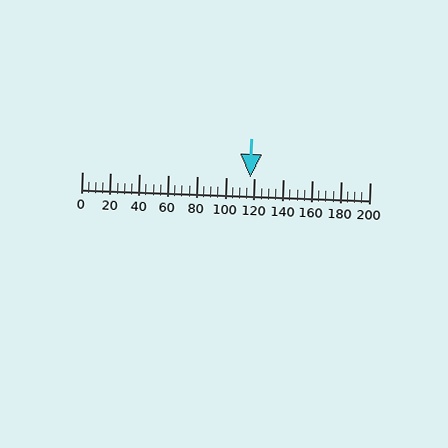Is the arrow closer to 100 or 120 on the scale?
The arrow is closer to 120.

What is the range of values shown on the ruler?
The ruler shows values from 0 to 200.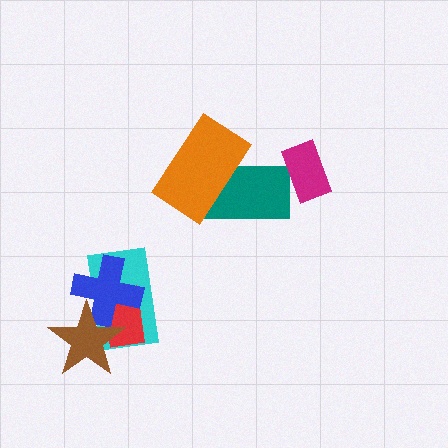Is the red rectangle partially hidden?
Yes, it is partially covered by another shape.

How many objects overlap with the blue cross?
3 objects overlap with the blue cross.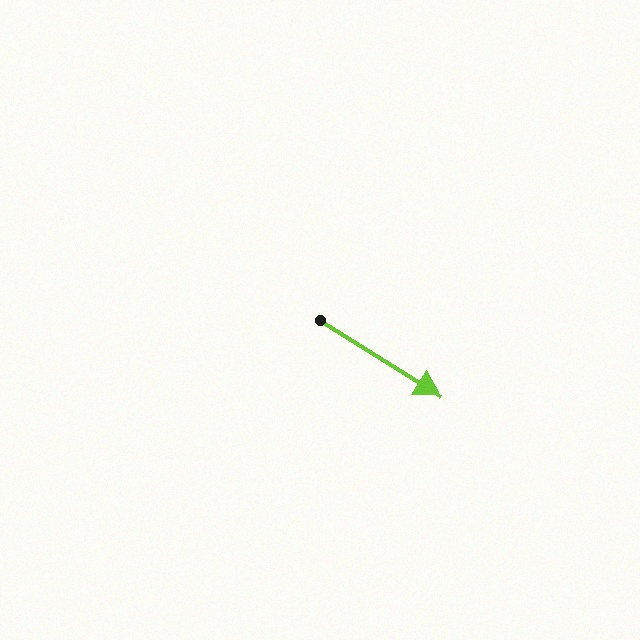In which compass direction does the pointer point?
Southeast.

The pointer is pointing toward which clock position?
Roughly 4 o'clock.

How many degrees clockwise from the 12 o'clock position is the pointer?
Approximately 122 degrees.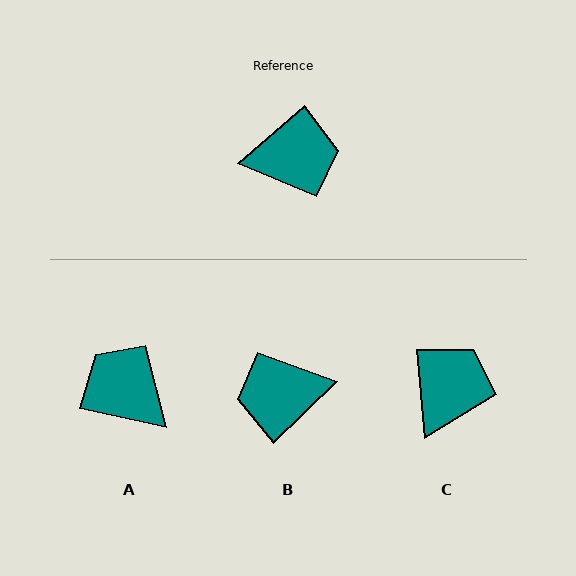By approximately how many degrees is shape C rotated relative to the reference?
Approximately 54 degrees counter-clockwise.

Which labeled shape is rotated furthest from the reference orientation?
B, about 177 degrees away.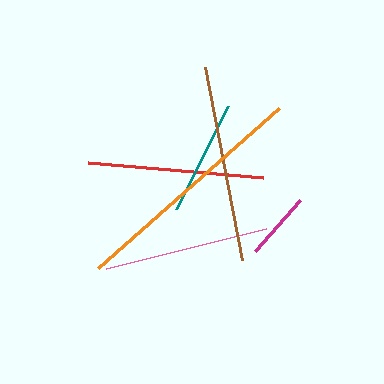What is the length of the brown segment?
The brown segment is approximately 196 pixels long.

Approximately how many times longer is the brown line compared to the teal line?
The brown line is approximately 1.7 times the length of the teal line.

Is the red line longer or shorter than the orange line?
The orange line is longer than the red line.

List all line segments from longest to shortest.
From longest to shortest: orange, brown, red, pink, teal, magenta.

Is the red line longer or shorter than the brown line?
The brown line is longer than the red line.